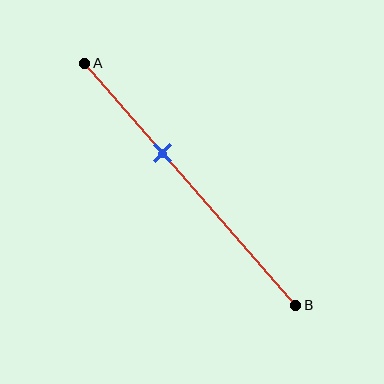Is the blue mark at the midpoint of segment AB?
No, the mark is at about 35% from A, not at the 50% midpoint.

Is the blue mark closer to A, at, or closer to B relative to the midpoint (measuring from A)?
The blue mark is closer to point A than the midpoint of segment AB.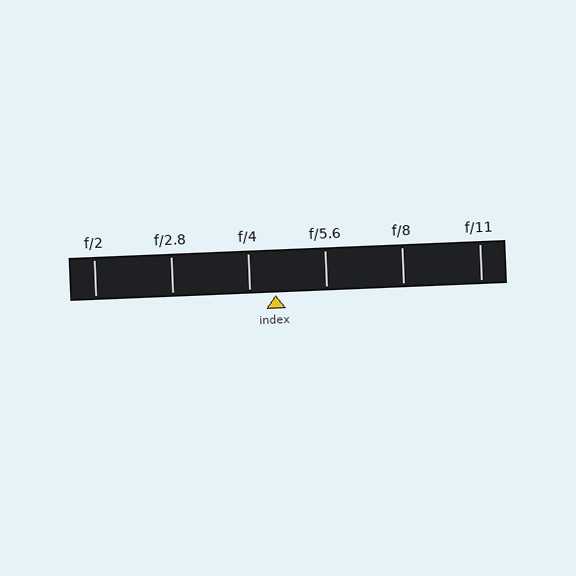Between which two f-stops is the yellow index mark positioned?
The index mark is between f/4 and f/5.6.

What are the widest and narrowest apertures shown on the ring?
The widest aperture shown is f/2 and the narrowest is f/11.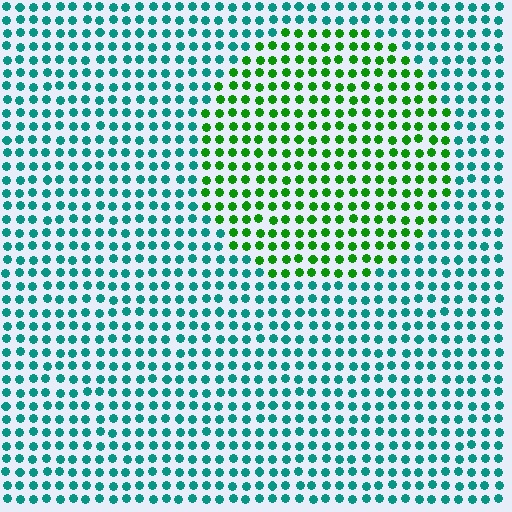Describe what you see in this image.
The image is filled with small teal elements in a uniform arrangement. A circle-shaped region is visible where the elements are tinted to a slightly different hue, forming a subtle color boundary.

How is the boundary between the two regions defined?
The boundary is defined purely by a slight shift in hue (about 53 degrees). Spacing, size, and orientation are identical on both sides.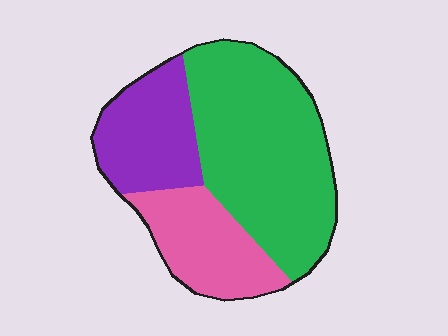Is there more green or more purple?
Green.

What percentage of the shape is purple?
Purple takes up about one quarter (1/4) of the shape.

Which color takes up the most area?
Green, at roughly 55%.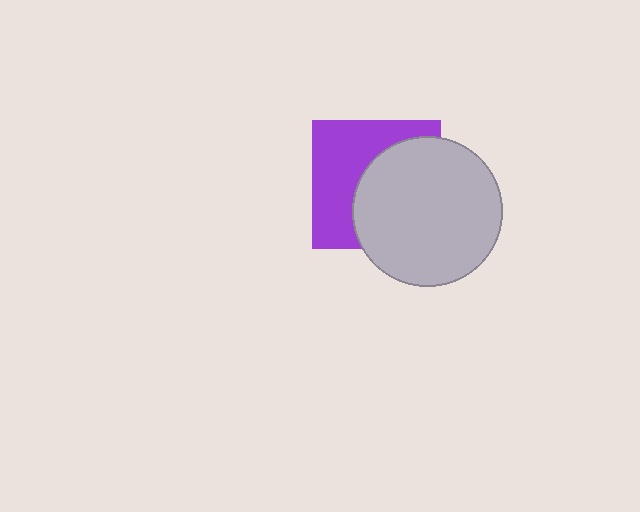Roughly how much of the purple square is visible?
About half of it is visible (roughly 48%).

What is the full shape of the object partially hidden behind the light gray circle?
The partially hidden object is a purple square.